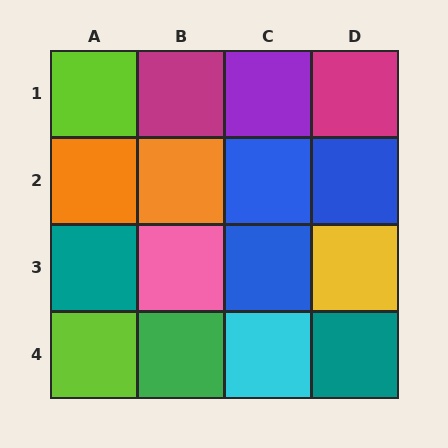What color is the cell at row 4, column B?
Green.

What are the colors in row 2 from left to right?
Orange, orange, blue, blue.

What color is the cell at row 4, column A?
Lime.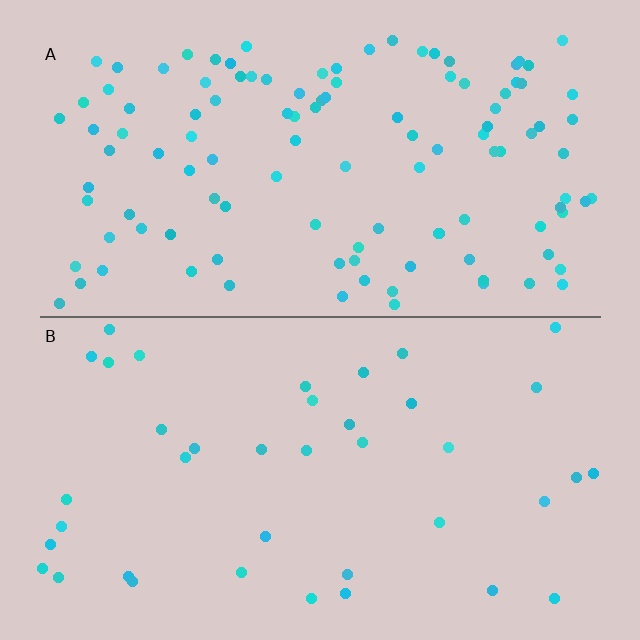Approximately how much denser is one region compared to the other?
Approximately 2.9× — region A over region B.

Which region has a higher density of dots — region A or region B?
A (the top).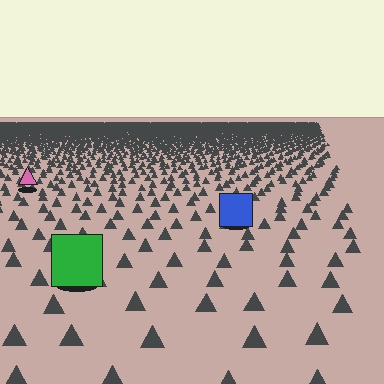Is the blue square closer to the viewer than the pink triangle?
Yes. The blue square is closer — you can tell from the texture gradient: the ground texture is coarser near it.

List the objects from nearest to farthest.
From nearest to farthest: the green square, the blue square, the pink triangle.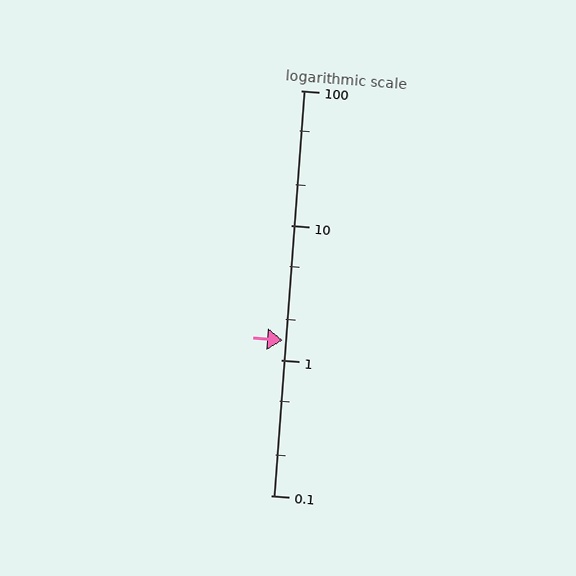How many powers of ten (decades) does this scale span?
The scale spans 3 decades, from 0.1 to 100.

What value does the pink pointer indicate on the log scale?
The pointer indicates approximately 1.4.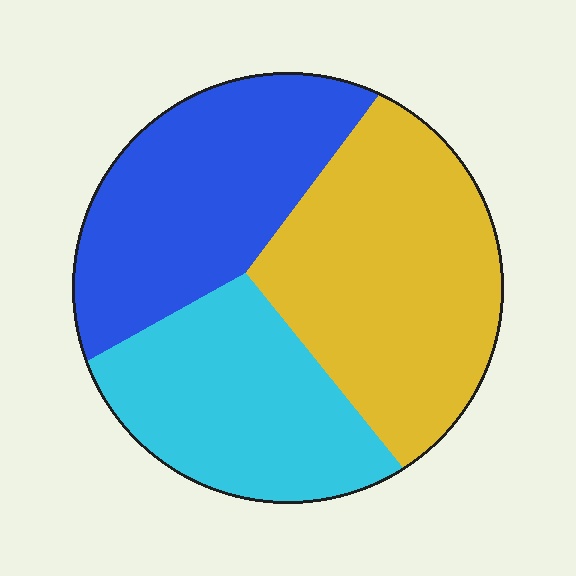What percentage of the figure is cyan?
Cyan takes up about one quarter (1/4) of the figure.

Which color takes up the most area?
Yellow, at roughly 40%.